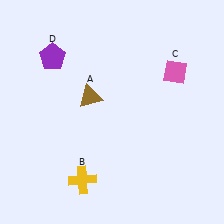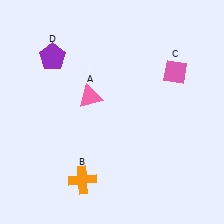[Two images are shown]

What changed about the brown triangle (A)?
In Image 1, A is brown. In Image 2, it changed to pink.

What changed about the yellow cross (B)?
In Image 1, B is yellow. In Image 2, it changed to orange.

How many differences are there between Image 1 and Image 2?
There are 2 differences between the two images.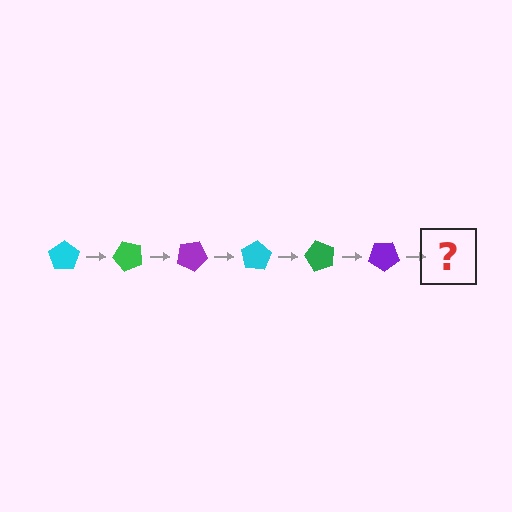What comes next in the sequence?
The next element should be a cyan pentagon, rotated 300 degrees from the start.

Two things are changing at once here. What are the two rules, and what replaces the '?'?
The two rules are that it rotates 50 degrees each step and the color cycles through cyan, green, and purple. The '?' should be a cyan pentagon, rotated 300 degrees from the start.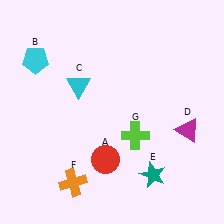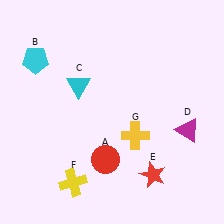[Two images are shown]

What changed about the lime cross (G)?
In Image 1, G is lime. In Image 2, it changed to yellow.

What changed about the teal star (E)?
In Image 1, E is teal. In Image 2, it changed to red.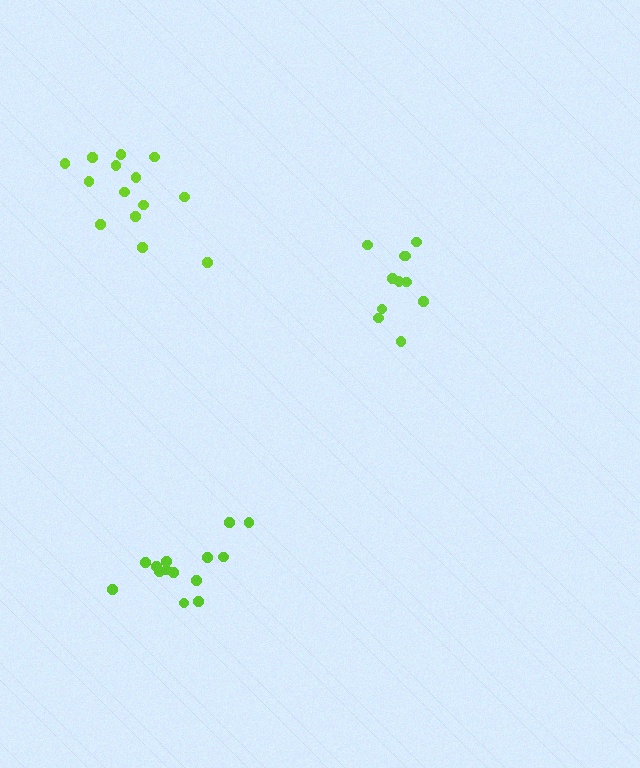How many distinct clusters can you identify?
There are 3 distinct clusters.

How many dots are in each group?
Group 1: 11 dots, Group 2: 14 dots, Group 3: 14 dots (39 total).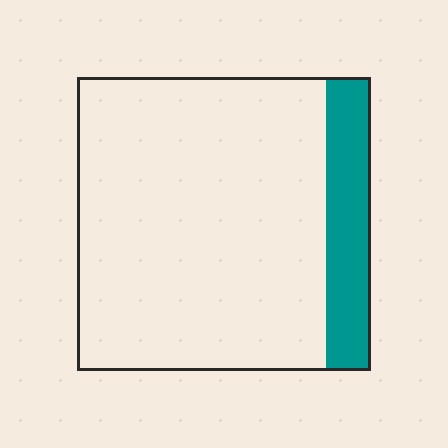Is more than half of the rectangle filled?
No.